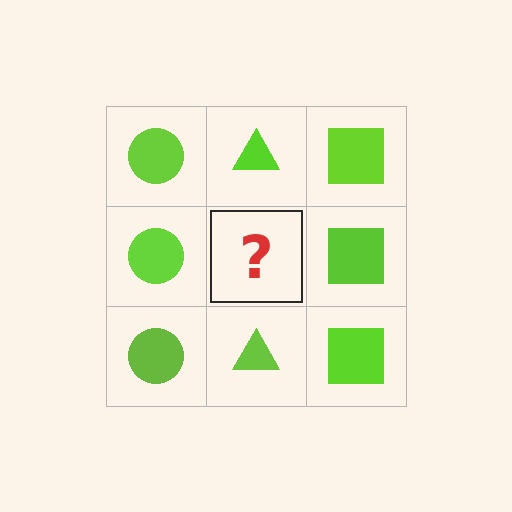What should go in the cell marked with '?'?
The missing cell should contain a lime triangle.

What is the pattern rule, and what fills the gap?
The rule is that each column has a consistent shape. The gap should be filled with a lime triangle.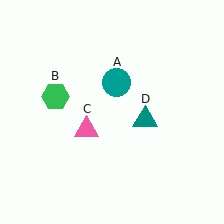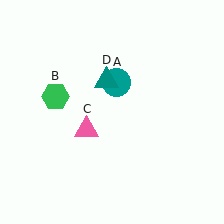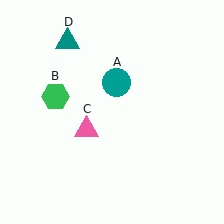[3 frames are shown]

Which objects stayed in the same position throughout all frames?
Teal circle (object A) and green hexagon (object B) and pink triangle (object C) remained stationary.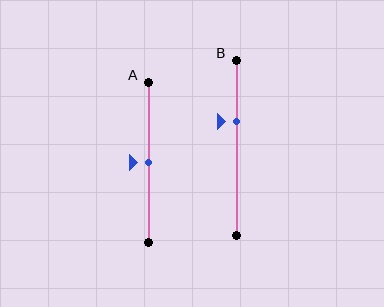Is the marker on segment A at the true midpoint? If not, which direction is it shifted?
Yes, the marker on segment A is at the true midpoint.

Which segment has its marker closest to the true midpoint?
Segment A has its marker closest to the true midpoint.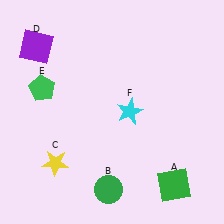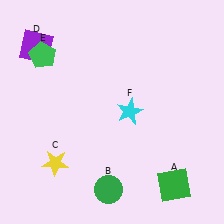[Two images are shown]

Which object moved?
The green pentagon (E) moved up.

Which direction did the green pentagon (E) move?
The green pentagon (E) moved up.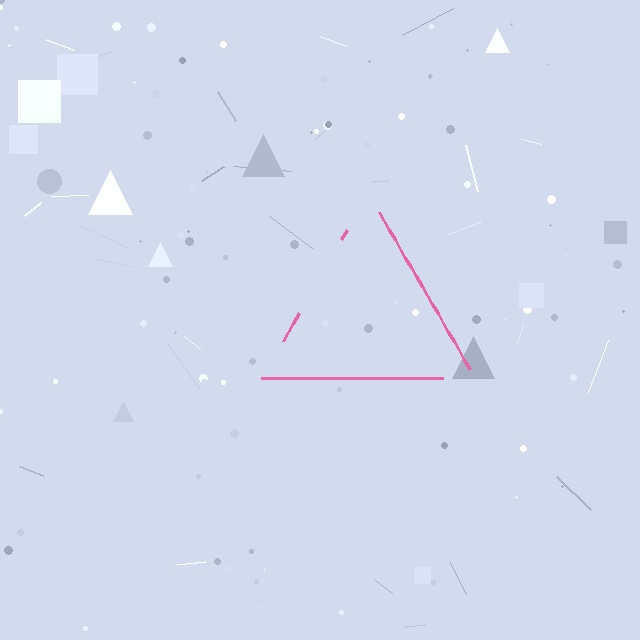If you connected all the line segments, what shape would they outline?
They would outline a triangle.